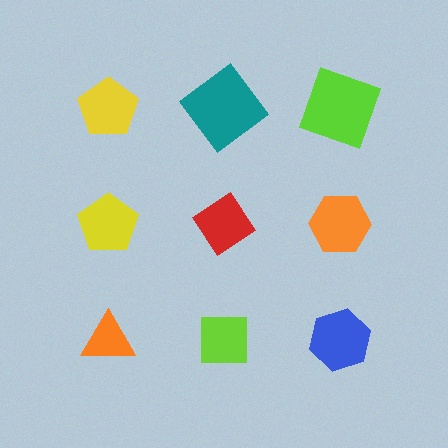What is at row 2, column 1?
A yellow pentagon.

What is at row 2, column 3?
An orange hexagon.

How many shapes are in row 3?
3 shapes.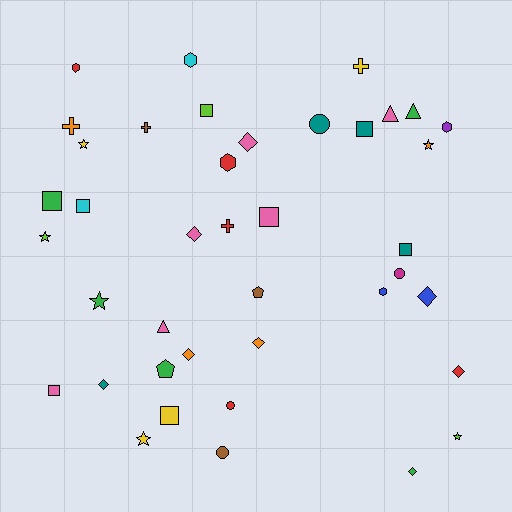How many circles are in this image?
There are 4 circles.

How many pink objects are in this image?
There are 6 pink objects.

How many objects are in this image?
There are 40 objects.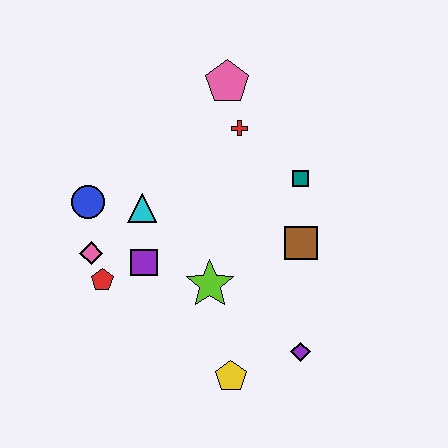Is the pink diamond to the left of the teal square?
Yes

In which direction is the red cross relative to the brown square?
The red cross is above the brown square.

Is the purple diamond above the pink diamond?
No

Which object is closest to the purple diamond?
The yellow pentagon is closest to the purple diamond.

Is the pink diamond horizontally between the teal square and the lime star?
No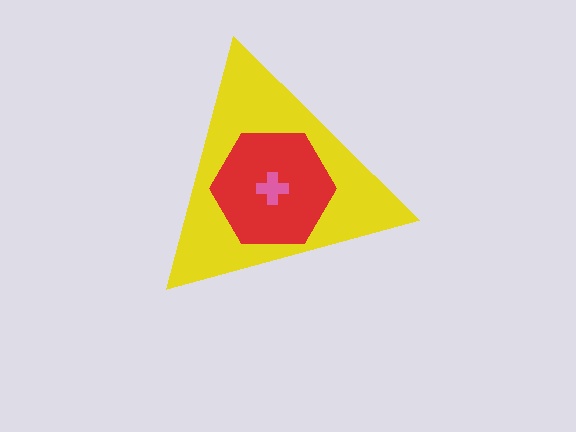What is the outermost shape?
The yellow triangle.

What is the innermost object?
The pink cross.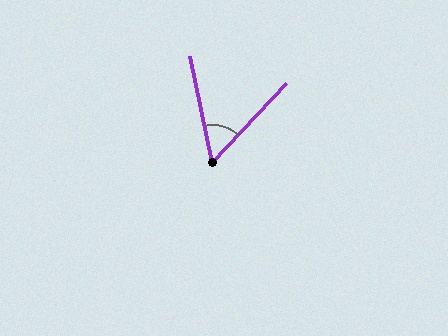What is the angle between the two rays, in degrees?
Approximately 55 degrees.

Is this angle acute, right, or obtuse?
It is acute.